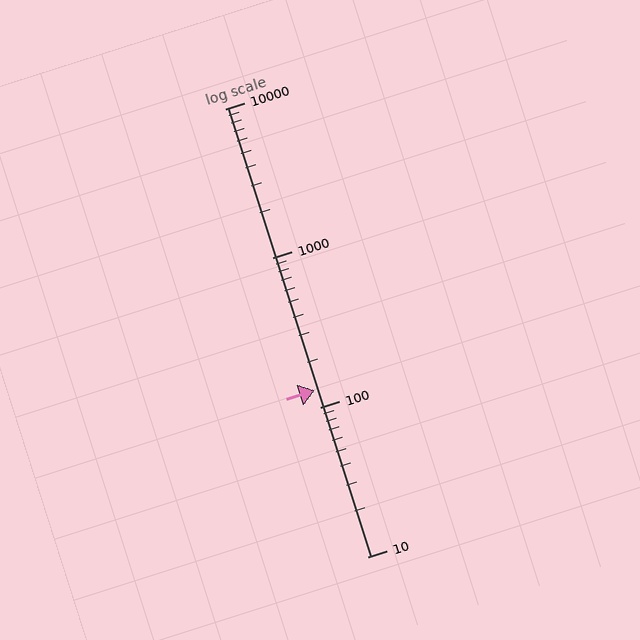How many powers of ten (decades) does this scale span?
The scale spans 3 decades, from 10 to 10000.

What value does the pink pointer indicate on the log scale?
The pointer indicates approximately 130.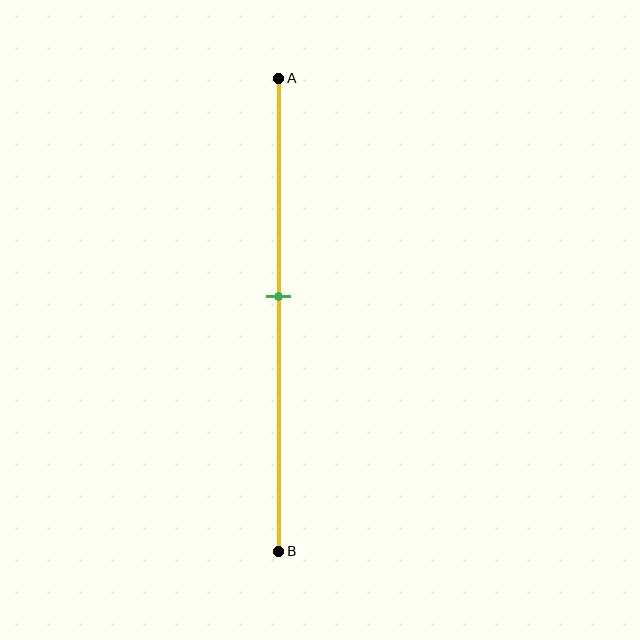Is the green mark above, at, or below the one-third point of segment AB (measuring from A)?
The green mark is below the one-third point of segment AB.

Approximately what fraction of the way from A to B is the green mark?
The green mark is approximately 45% of the way from A to B.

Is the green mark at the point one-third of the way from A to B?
No, the mark is at about 45% from A, not at the 33% one-third point.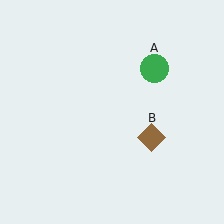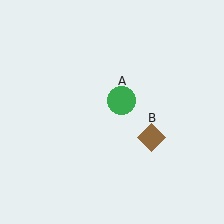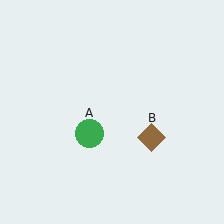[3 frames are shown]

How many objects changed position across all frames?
1 object changed position: green circle (object A).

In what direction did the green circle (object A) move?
The green circle (object A) moved down and to the left.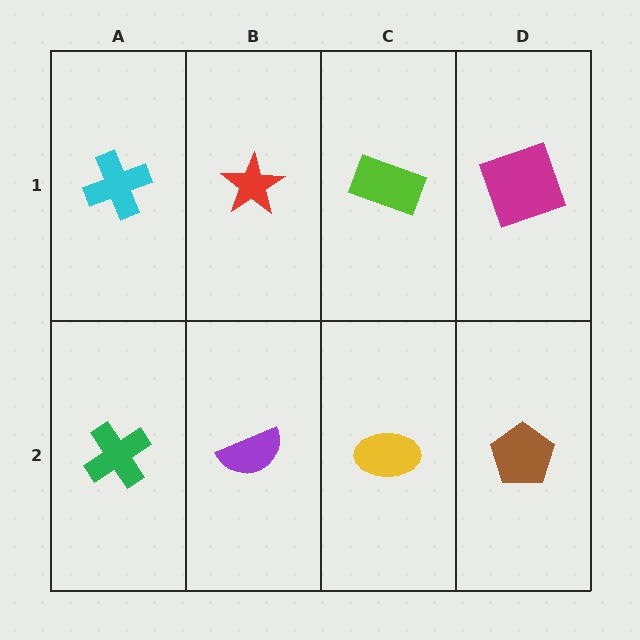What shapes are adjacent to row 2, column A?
A cyan cross (row 1, column A), a purple semicircle (row 2, column B).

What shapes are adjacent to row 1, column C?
A yellow ellipse (row 2, column C), a red star (row 1, column B), a magenta square (row 1, column D).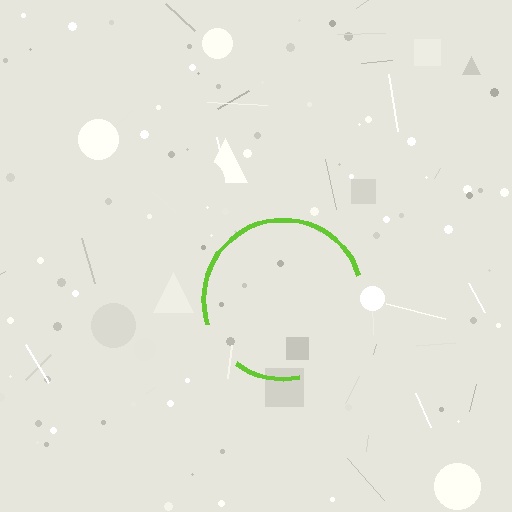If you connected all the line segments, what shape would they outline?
They would outline a circle.